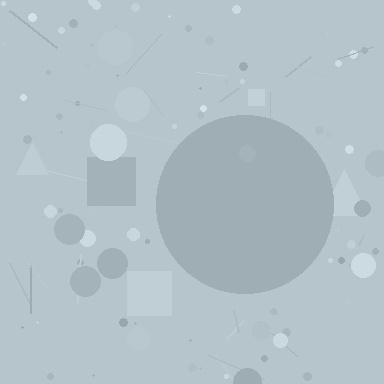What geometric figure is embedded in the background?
A circle is embedded in the background.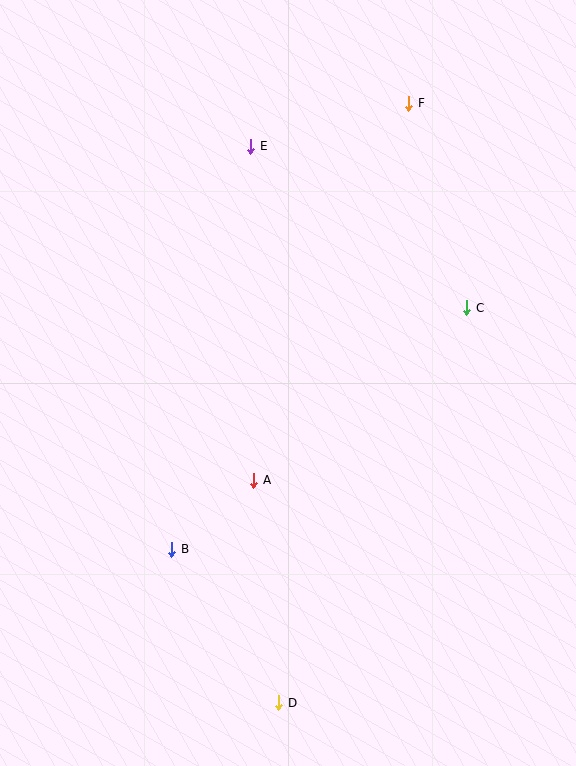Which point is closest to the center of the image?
Point A at (254, 480) is closest to the center.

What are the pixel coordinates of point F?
Point F is at (409, 103).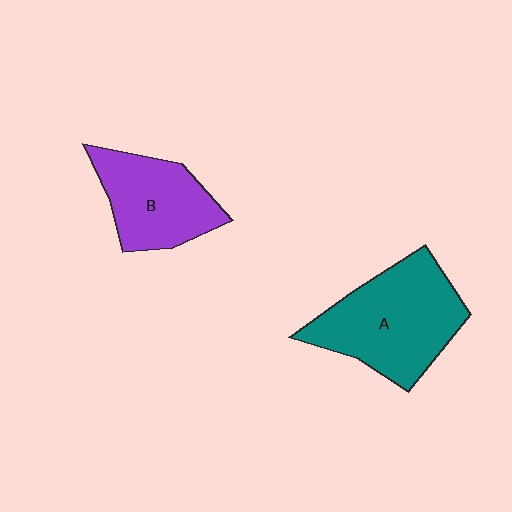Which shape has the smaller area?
Shape B (purple).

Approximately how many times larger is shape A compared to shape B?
Approximately 1.4 times.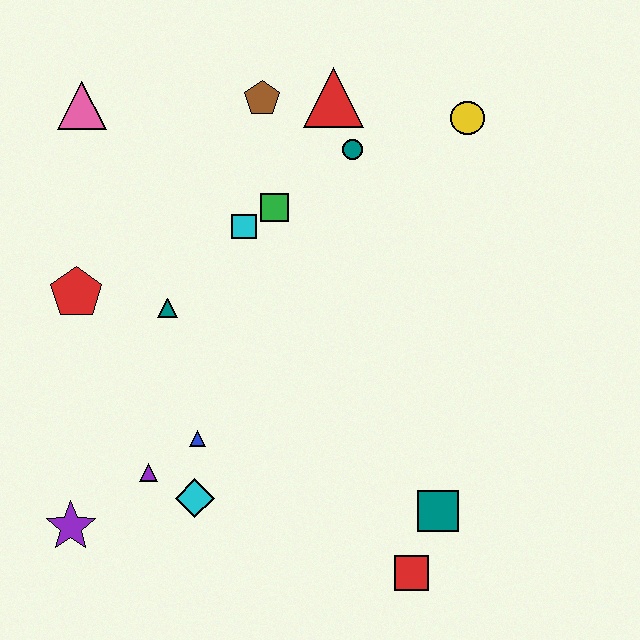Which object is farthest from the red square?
The pink triangle is farthest from the red square.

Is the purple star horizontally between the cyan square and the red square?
No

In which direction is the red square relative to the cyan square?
The red square is below the cyan square.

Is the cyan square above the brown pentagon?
No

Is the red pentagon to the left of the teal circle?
Yes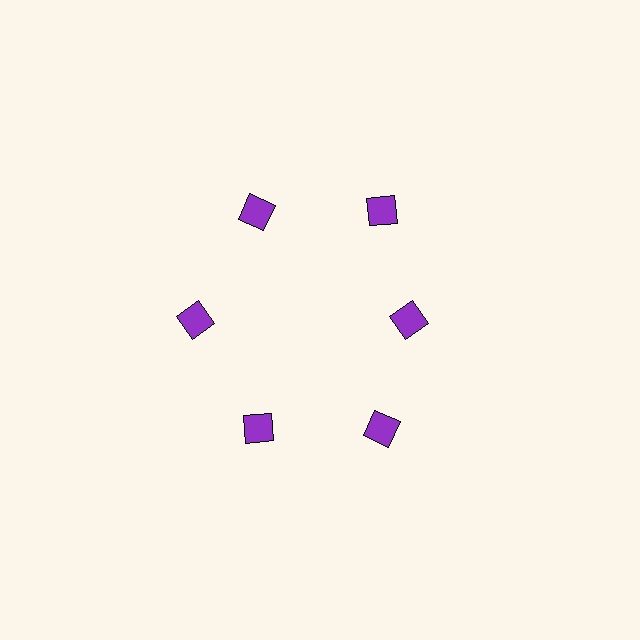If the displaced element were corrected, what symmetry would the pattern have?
It would have 6-fold rotational symmetry — the pattern would map onto itself every 60 degrees.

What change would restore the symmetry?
The symmetry would be restored by moving it outward, back onto the ring so that all 6 squares sit at equal angles and equal distance from the center.